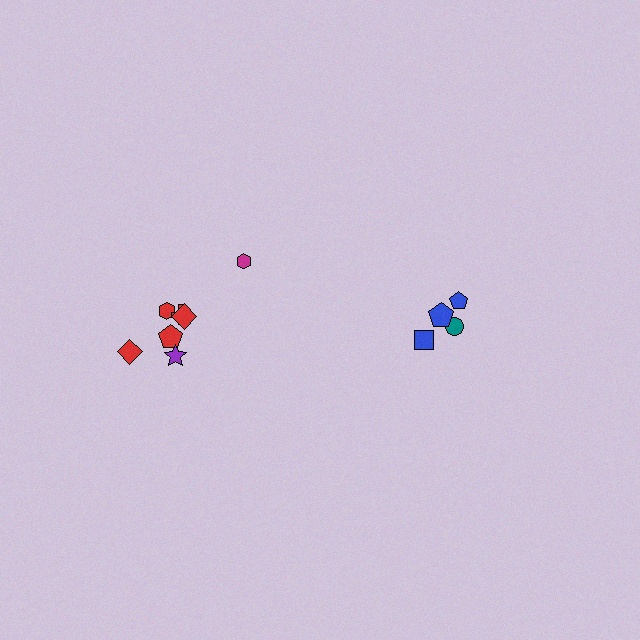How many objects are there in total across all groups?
There are 11 objects.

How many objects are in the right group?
There are 4 objects.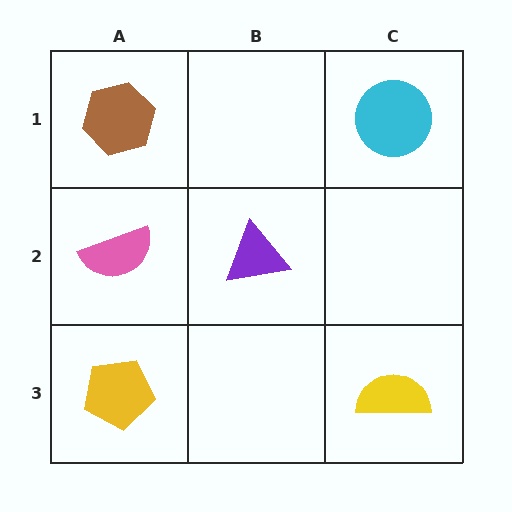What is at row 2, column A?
A pink semicircle.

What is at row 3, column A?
A yellow pentagon.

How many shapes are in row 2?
2 shapes.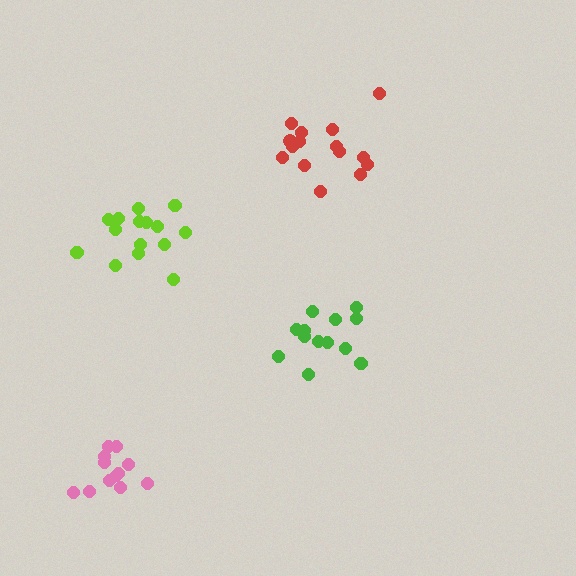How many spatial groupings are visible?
There are 4 spatial groupings.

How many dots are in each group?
Group 1: 13 dots, Group 2: 15 dots, Group 3: 15 dots, Group 4: 12 dots (55 total).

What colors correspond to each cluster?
The clusters are colored: green, lime, red, pink.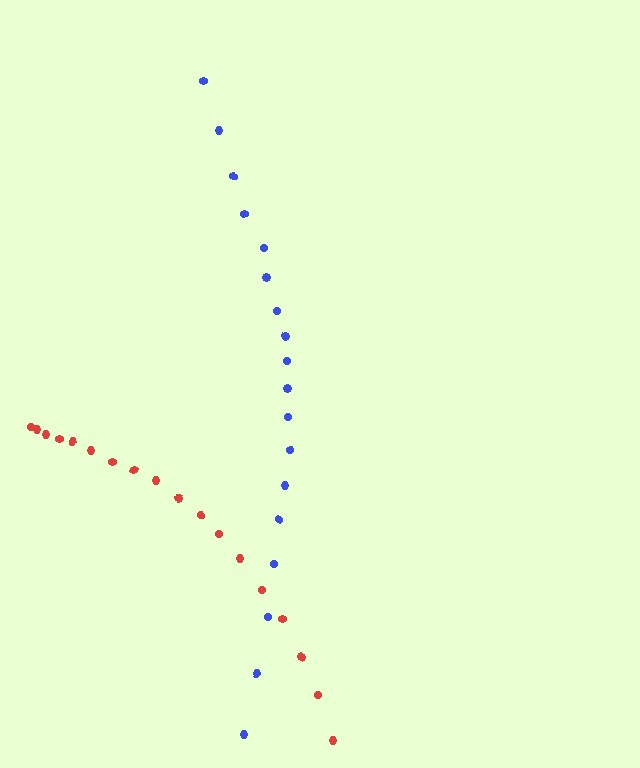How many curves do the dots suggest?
There are 2 distinct paths.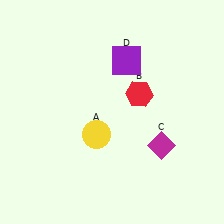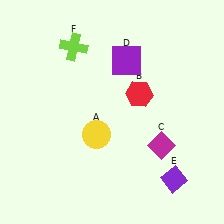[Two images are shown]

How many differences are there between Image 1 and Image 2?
There are 2 differences between the two images.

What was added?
A purple diamond (E), a lime cross (F) were added in Image 2.